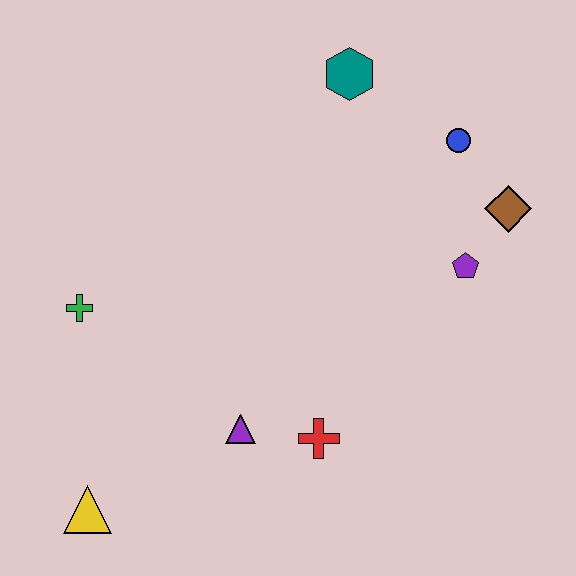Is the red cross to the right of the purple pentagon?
No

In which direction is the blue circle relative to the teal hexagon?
The blue circle is to the right of the teal hexagon.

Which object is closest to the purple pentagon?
The brown diamond is closest to the purple pentagon.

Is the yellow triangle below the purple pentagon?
Yes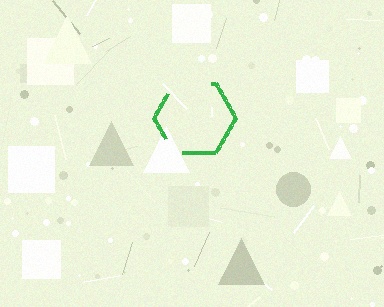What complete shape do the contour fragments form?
The contour fragments form a hexagon.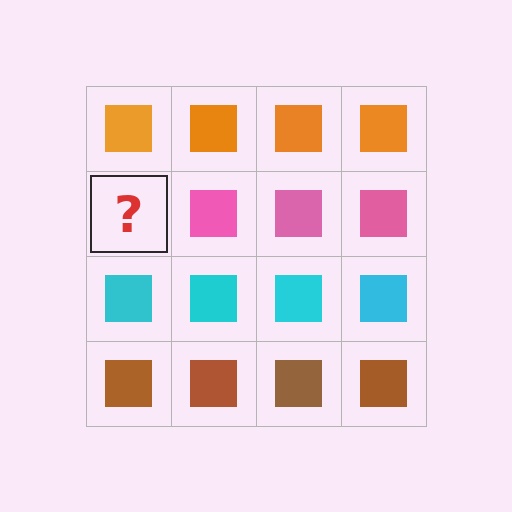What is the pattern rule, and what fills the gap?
The rule is that each row has a consistent color. The gap should be filled with a pink square.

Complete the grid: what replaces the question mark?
The question mark should be replaced with a pink square.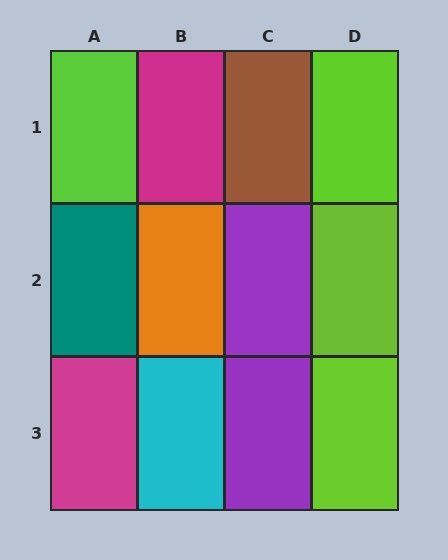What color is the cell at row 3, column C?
Purple.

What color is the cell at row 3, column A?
Magenta.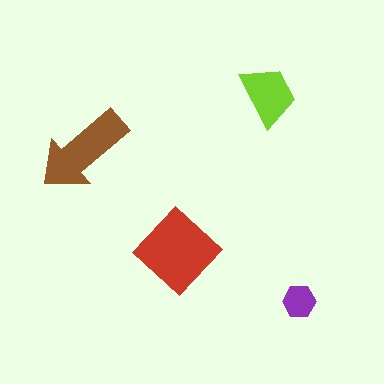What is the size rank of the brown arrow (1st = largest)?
2nd.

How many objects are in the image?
There are 4 objects in the image.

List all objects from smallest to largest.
The purple hexagon, the lime trapezoid, the brown arrow, the red diamond.